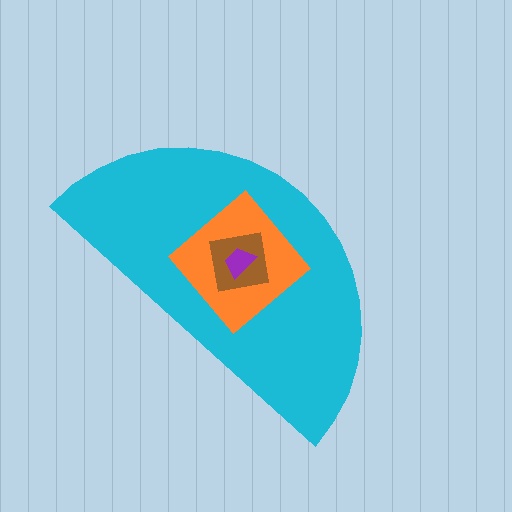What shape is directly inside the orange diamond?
The brown square.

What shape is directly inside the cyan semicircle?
The orange diamond.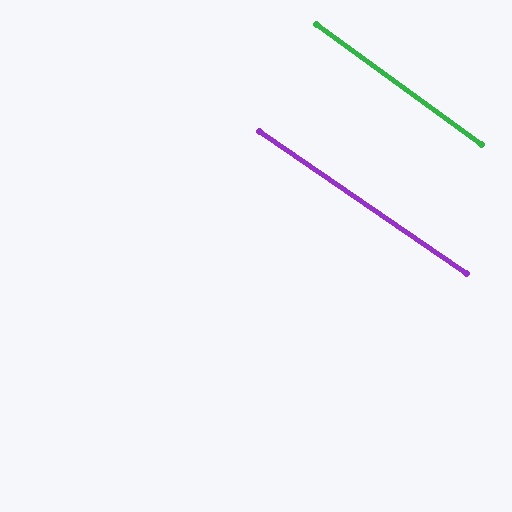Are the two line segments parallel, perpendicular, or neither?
Parallel — their directions differ by only 1.6°.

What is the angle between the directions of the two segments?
Approximately 2 degrees.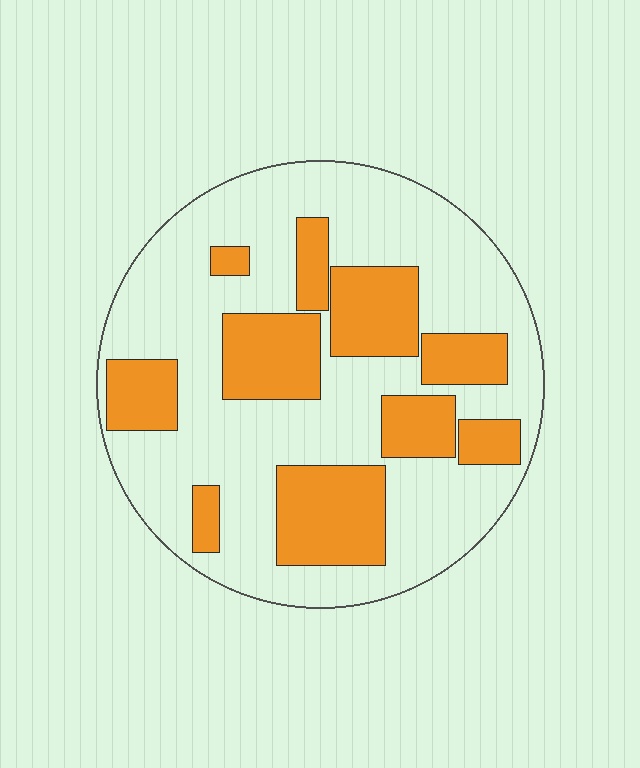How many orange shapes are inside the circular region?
10.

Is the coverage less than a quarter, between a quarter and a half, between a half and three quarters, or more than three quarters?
Between a quarter and a half.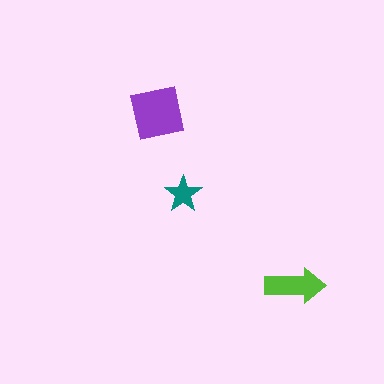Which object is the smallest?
The teal star.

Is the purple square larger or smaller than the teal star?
Larger.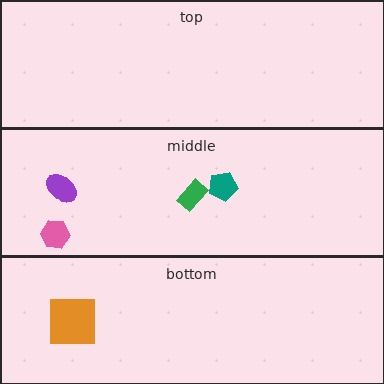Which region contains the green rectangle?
The middle region.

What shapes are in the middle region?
The pink hexagon, the purple ellipse, the green rectangle, the teal pentagon.